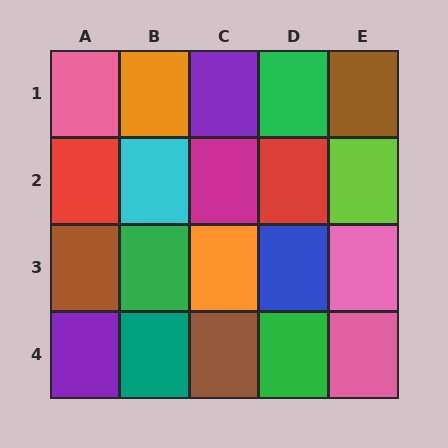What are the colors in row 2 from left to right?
Red, cyan, magenta, red, lime.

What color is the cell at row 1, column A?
Pink.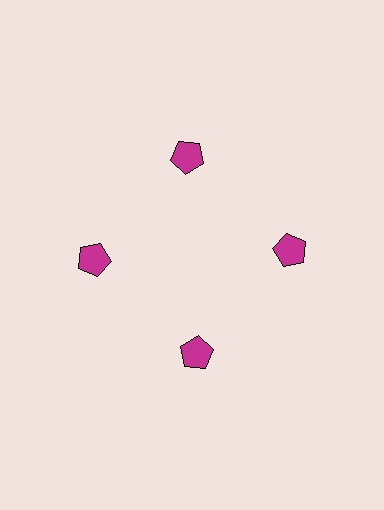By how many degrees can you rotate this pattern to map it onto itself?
The pattern maps onto itself every 90 degrees of rotation.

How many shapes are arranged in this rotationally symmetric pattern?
There are 4 shapes, arranged in 4 groups of 1.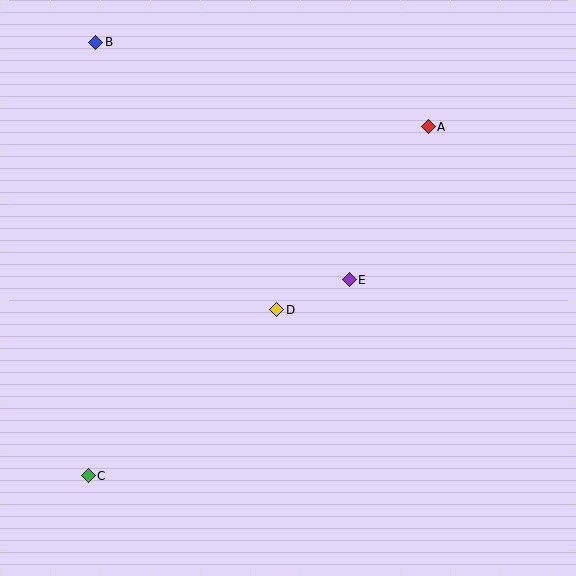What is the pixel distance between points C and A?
The distance between C and A is 487 pixels.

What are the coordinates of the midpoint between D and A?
The midpoint between D and A is at (353, 218).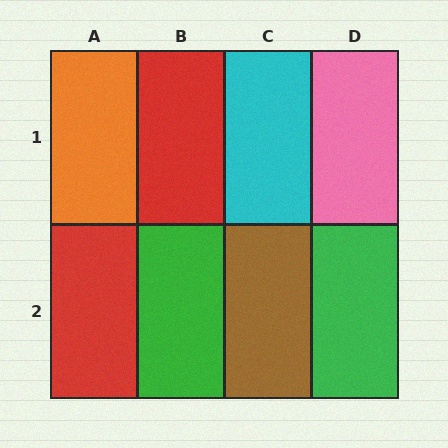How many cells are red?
2 cells are red.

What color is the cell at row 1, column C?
Cyan.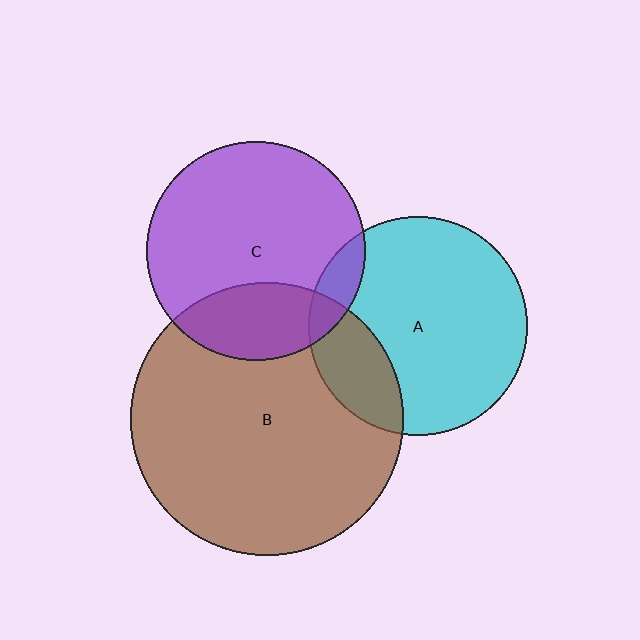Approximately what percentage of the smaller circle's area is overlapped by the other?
Approximately 10%.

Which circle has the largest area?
Circle B (brown).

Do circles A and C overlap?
Yes.